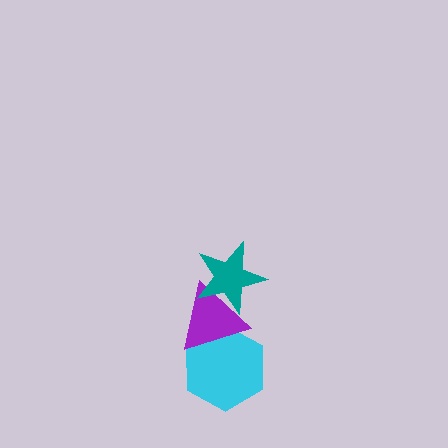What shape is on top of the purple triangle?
The teal star is on top of the purple triangle.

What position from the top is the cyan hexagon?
The cyan hexagon is 3rd from the top.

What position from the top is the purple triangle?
The purple triangle is 2nd from the top.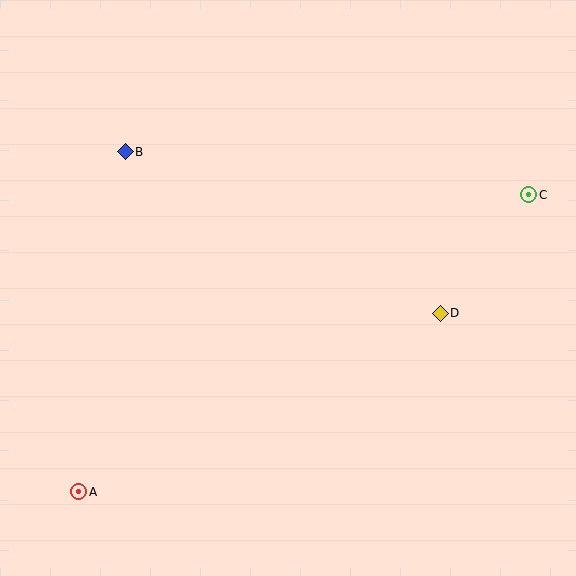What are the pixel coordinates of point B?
Point B is at (125, 152).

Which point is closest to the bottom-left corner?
Point A is closest to the bottom-left corner.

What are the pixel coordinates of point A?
Point A is at (79, 492).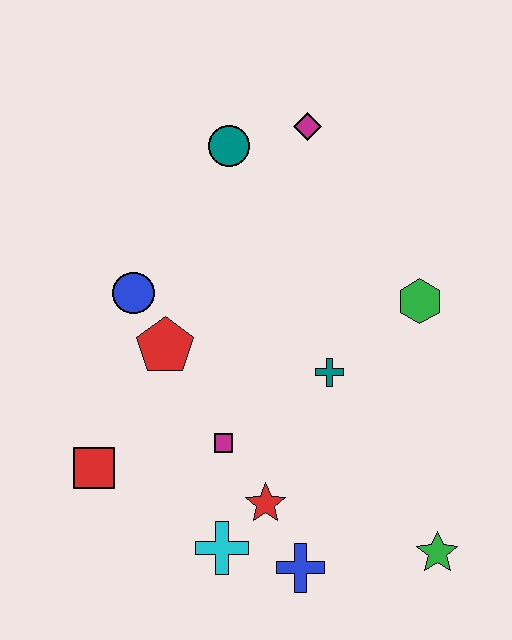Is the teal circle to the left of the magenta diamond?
Yes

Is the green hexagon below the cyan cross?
No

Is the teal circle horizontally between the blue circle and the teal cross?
Yes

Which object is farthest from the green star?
The teal circle is farthest from the green star.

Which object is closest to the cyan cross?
The red star is closest to the cyan cross.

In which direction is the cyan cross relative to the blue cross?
The cyan cross is to the left of the blue cross.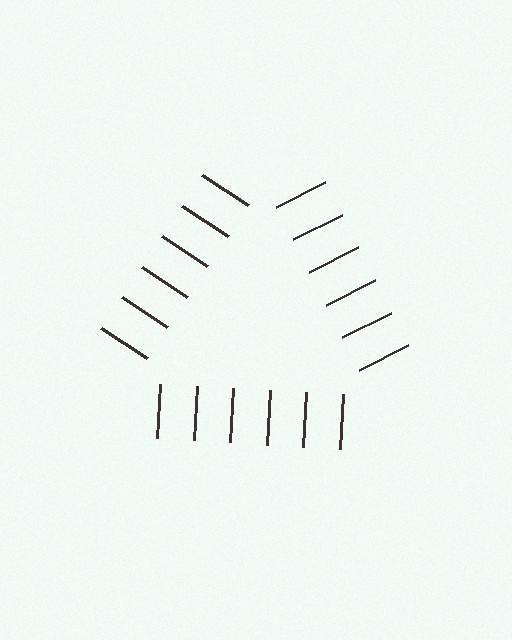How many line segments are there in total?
18 — 6 along each of the 3 edges.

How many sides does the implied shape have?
3 sides — the line-ends trace a triangle.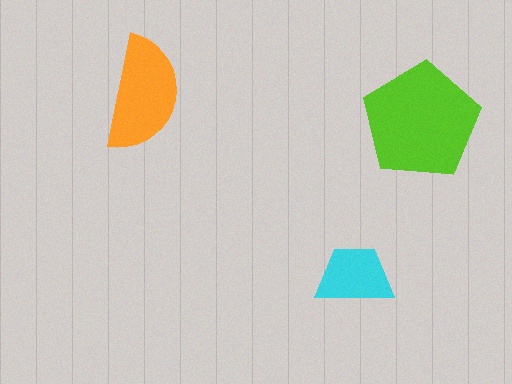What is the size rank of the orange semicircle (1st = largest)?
2nd.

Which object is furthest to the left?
The orange semicircle is leftmost.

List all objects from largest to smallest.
The lime pentagon, the orange semicircle, the cyan trapezoid.